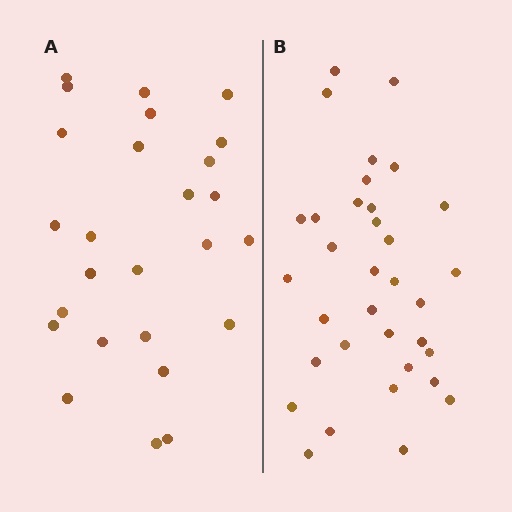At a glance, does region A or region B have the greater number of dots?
Region B (the right region) has more dots.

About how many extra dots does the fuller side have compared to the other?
Region B has roughly 8 or so more dots than region A.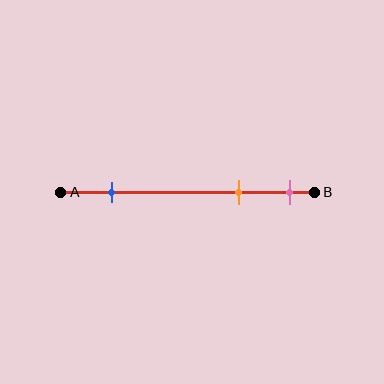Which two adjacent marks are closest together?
The orange and pink marks are the closest adjacent pair.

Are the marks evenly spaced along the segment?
No, the marks are not evenly spaced.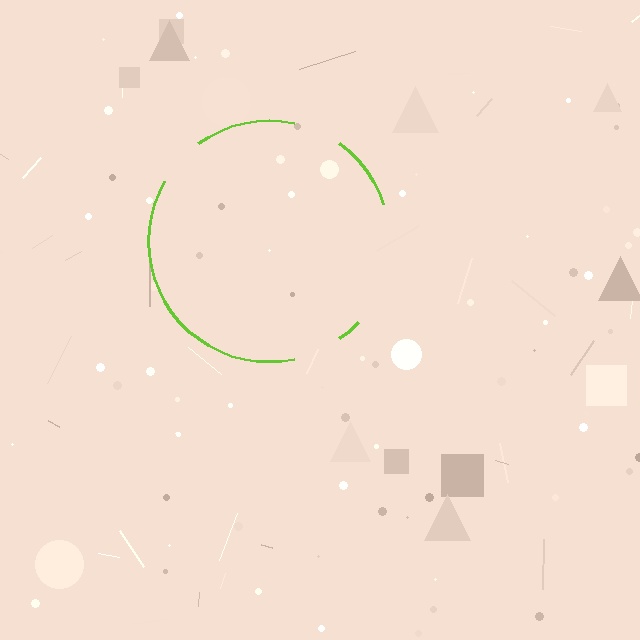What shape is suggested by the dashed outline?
The dashed outline suggests a circle.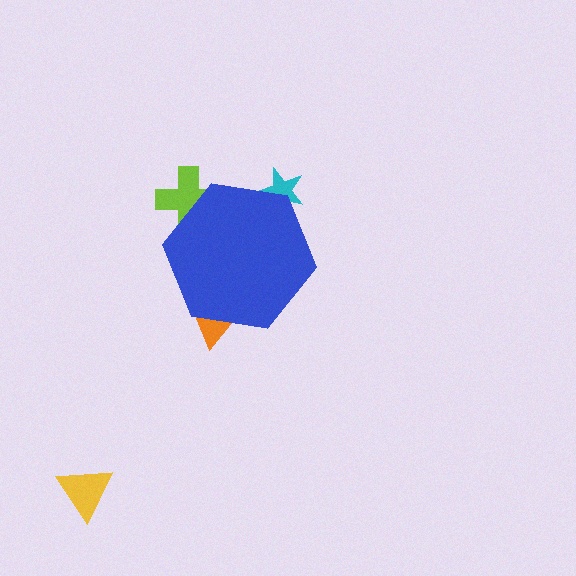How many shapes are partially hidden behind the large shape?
3 shapes are partially hidden.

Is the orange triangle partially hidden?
Yes, the orange triangle is partially hidden behind the blue hexagon.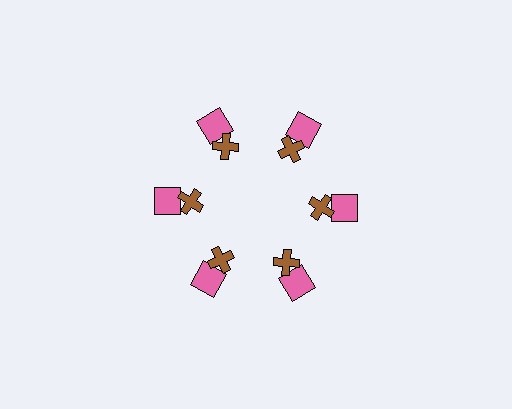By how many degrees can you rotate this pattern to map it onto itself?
The pattern maps onto itself every 60 degrees of rotation.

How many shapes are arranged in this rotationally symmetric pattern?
There are 12 shapes, arranged in 6 groups of 2.